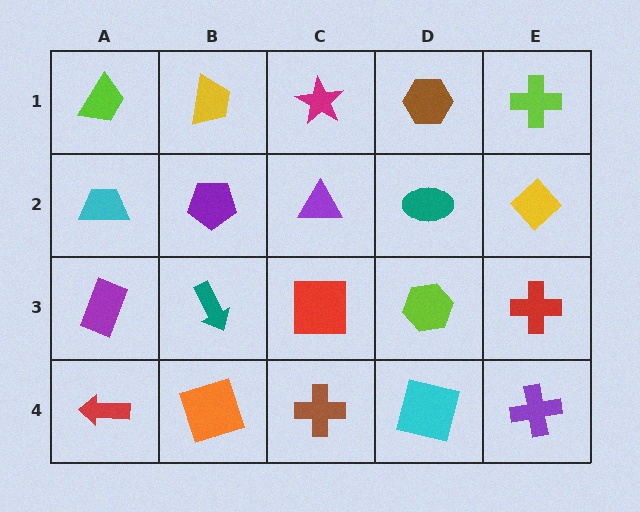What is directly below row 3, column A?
A red arrow.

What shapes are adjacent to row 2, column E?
A lime cross (row 1, column E), a red cross (row 3, column E), a teal ellipse (row 2, column D).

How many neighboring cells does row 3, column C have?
4.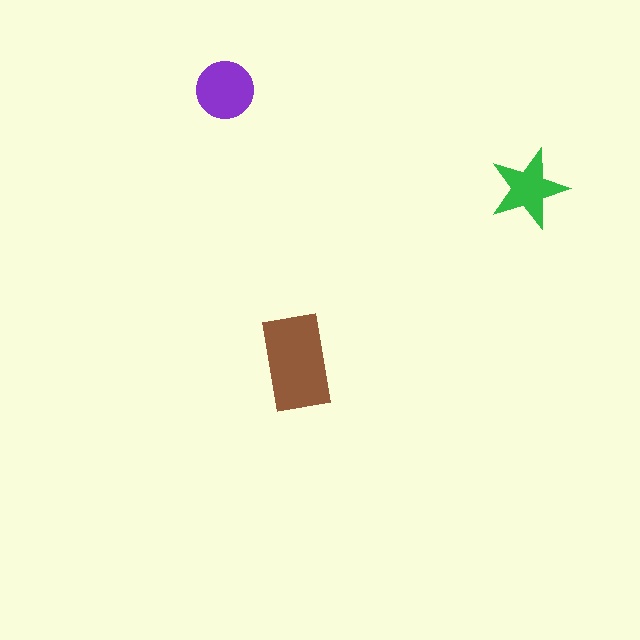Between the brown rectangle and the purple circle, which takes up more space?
The brown rectangle.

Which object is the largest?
The brown rectangle.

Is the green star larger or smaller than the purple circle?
Smaller.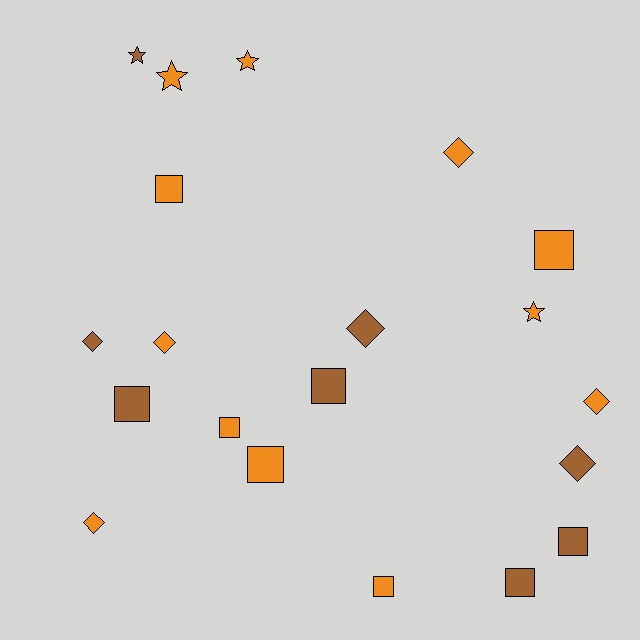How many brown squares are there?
There are 4 brown squares.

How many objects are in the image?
There are 20 objects.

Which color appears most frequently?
Orange, with 12 objects.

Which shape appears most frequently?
Square, with 9 objects.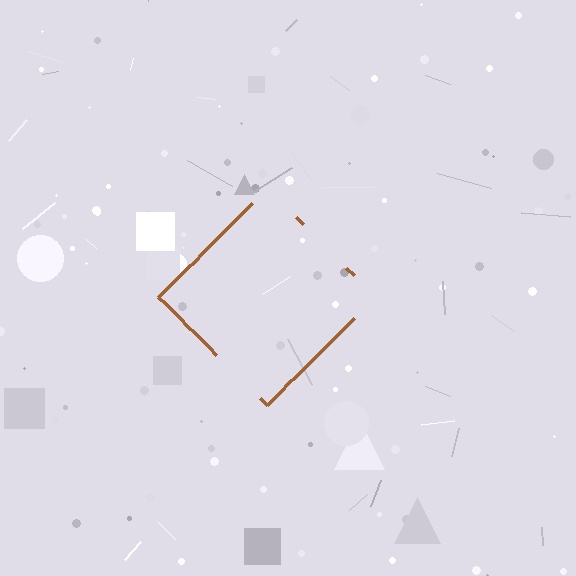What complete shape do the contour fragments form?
The contour fragments form a diamond.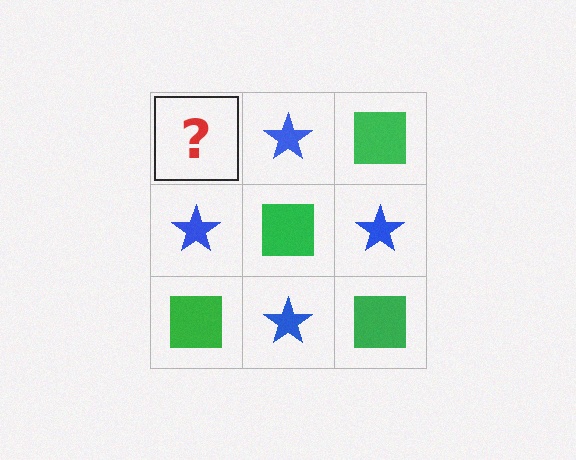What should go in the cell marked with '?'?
The missing cell should contain a green square.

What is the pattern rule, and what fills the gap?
The rule is that it alternates green square and blue star in a checkerboard pattern. The gap should be filled with a green square.